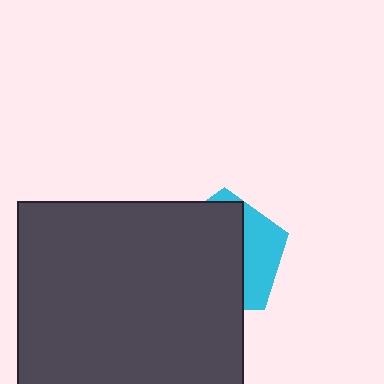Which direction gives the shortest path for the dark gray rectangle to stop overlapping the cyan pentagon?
Moving left gives the shortest separation.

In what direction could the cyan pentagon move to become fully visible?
The cyan pentagon could move right. That would shift it out from behind the dark gray rectangle entirely.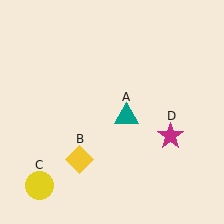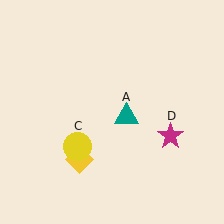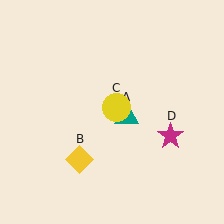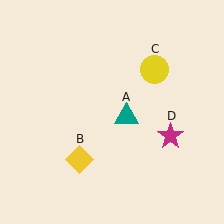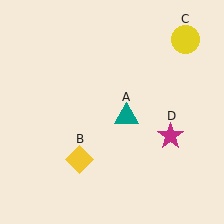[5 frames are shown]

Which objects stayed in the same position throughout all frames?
Teal triangle (object A) and yellow diamond (object B) and magenta star (object D) remained stationary.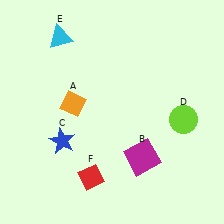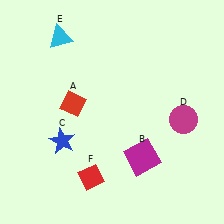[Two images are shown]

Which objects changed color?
A changed from orange to red. D changed from lime to magenta.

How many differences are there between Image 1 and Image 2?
There are 2 differences between the two images.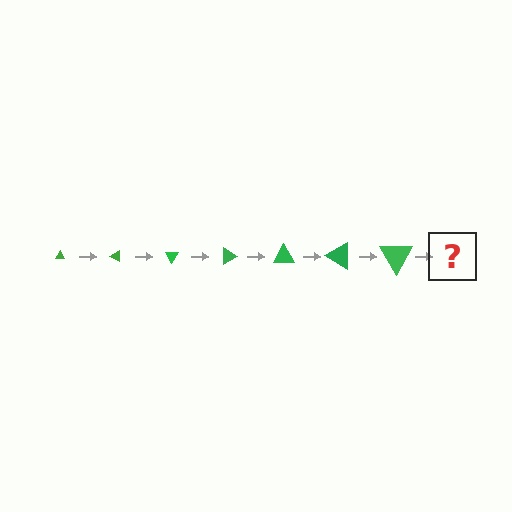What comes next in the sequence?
The next element should be a triangle, larger than the previous one and rotated 210 degrees from the start.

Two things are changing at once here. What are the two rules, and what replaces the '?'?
The two rules are that the triangle grows larger each step and it rotates 30 degrees each step. The '?' should be a triangle, larger than the previous one and rotated 210 degrees from the start.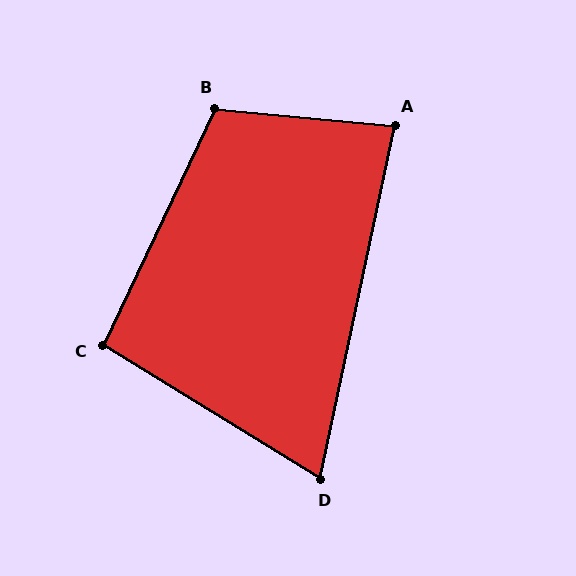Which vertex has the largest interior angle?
B, at approximately 110 degrees.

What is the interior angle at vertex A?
Approximately 84 degrees (acute).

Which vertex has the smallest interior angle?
D, at approximately 70 degrees.